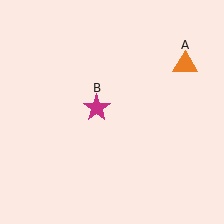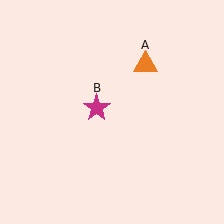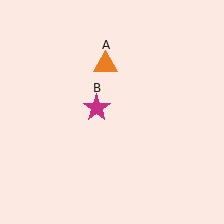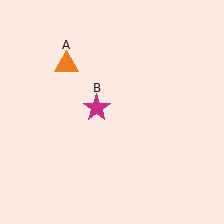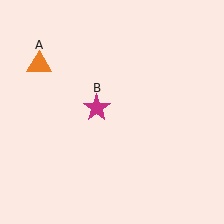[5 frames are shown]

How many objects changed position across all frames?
1 object changed position: orange triangle (object A).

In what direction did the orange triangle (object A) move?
The orange triangle (object A) moved left.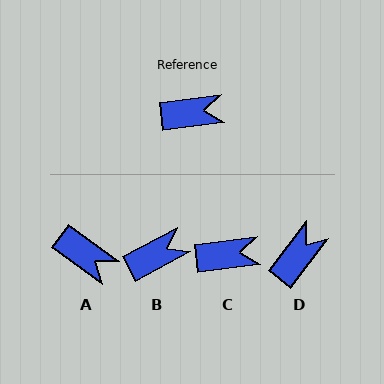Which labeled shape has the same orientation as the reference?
C.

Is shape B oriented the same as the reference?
No, it is off by about 21 degrees.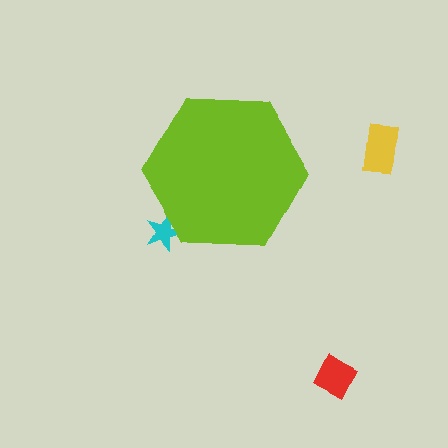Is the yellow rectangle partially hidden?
No, the yellow rectangle is fully visible.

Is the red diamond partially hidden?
No, the red diamond is fully visible.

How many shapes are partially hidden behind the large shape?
1 shape is partially hidden.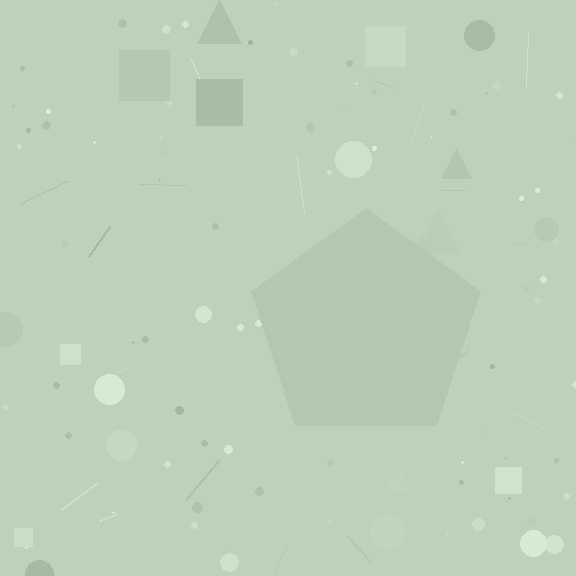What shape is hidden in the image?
A pentagon is hidden in the image.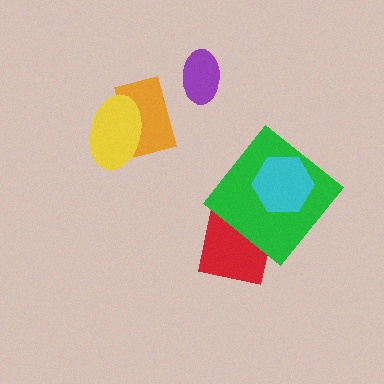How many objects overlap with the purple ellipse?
0 objects overlap with the purple ellipse.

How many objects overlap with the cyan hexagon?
1 object overlaps with the cyan hexagon.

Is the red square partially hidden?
Yes, it is partially covered by another shape.